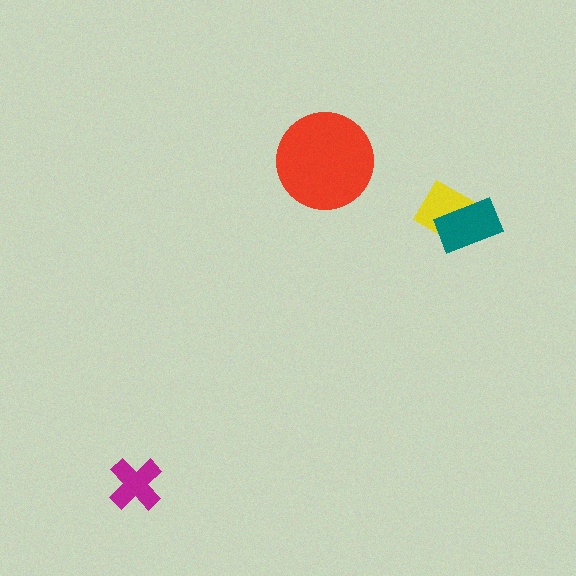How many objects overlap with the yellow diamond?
1 object overlaps with the yellow diamond.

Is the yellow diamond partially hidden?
Yes, it is partially covered by another shape.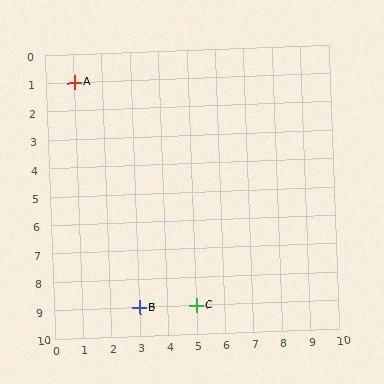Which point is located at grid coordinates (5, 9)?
Point C is at (5, 9).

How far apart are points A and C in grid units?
Points A and C are 4 columns and 8 rows apart (about 8.9 grid units diagonally).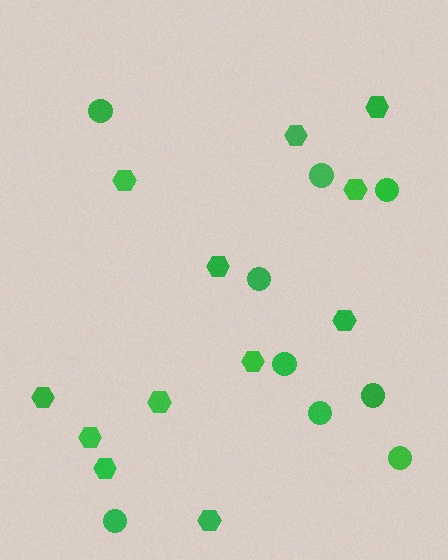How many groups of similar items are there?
There are 2 groups: one group of circles (9) and one group of hexagons (12).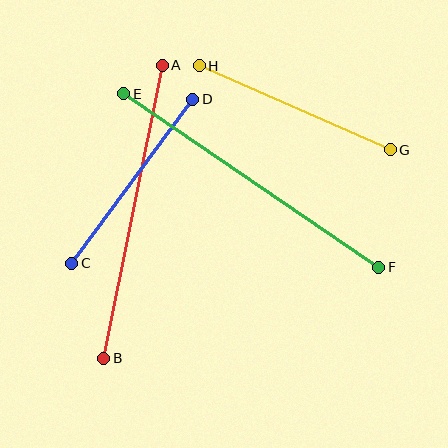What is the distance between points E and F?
The distance is approximately 309 pixels.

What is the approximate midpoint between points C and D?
The midpoint is at approximately (132, 181) pixels.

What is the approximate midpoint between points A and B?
The midpoint is at approximately (133, 212) pixels.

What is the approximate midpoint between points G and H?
The midpoint is at approximately (295, 108) pixels.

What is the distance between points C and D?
The distance is approximately 203 pixels.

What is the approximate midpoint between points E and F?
The midpoint is at approximately (251, 180) pixels.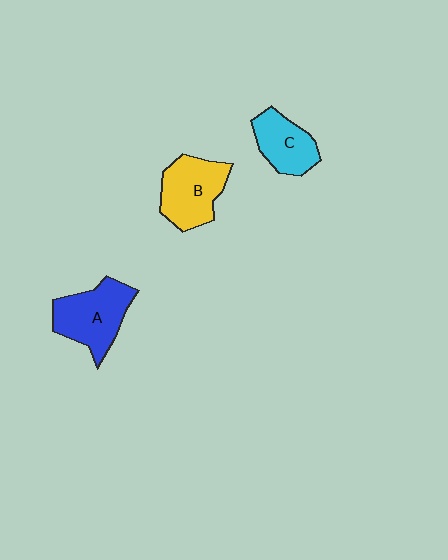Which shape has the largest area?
Shape A (blue).